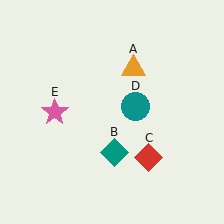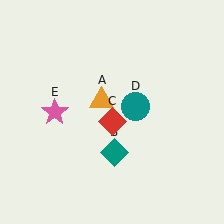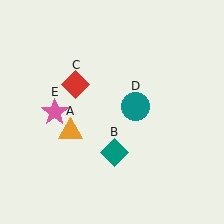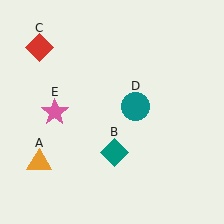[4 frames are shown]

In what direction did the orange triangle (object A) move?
The orange triangle (object A) moved down and to the left.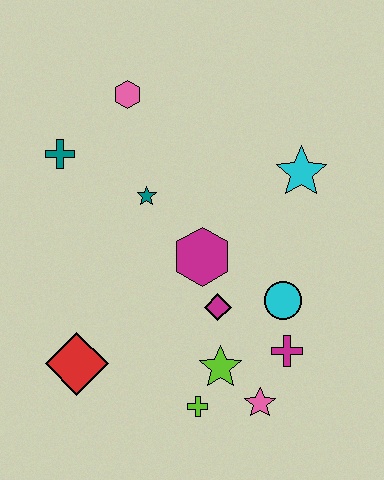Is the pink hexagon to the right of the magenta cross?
No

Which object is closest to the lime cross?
The lime star is closest to the lime cross.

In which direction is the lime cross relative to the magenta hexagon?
The lime cross is below the magenta hexagon.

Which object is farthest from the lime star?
The pink hexagon is farthest from the lime star.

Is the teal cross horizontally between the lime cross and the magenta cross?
No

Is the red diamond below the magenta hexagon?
Yes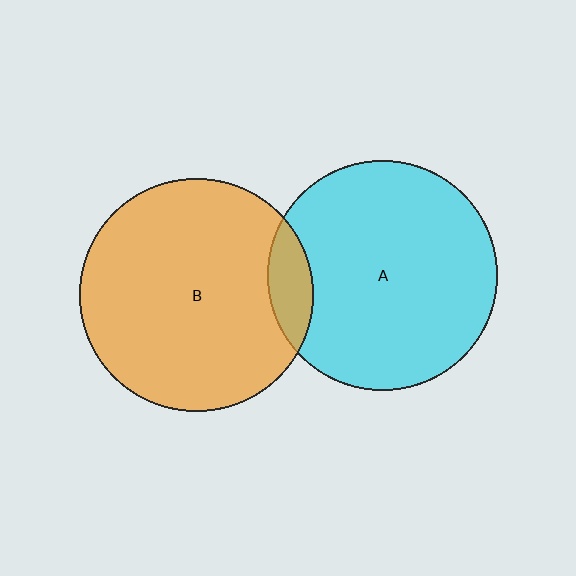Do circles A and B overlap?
Yes.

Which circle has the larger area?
Circle B (orange).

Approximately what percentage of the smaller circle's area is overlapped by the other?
Approximately 10%.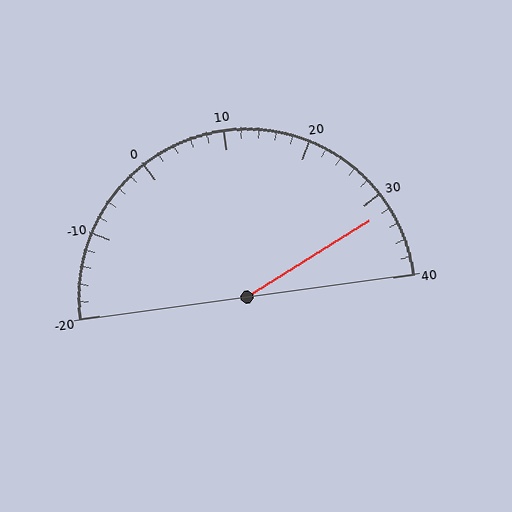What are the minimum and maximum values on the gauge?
The gauge ranges from -20 to 40.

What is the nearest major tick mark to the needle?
The nearest major tick mark is 30.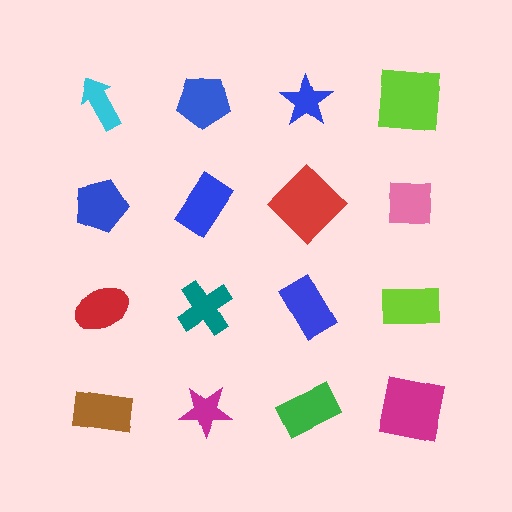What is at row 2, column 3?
A red diamond.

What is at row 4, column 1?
A brown rectangle.